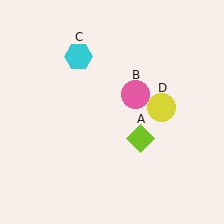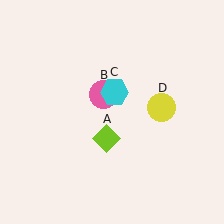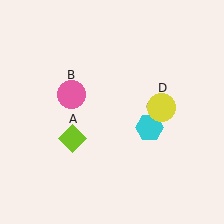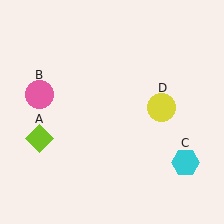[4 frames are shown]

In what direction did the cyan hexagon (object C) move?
The cyan hexagon (object C) moved down and to the right.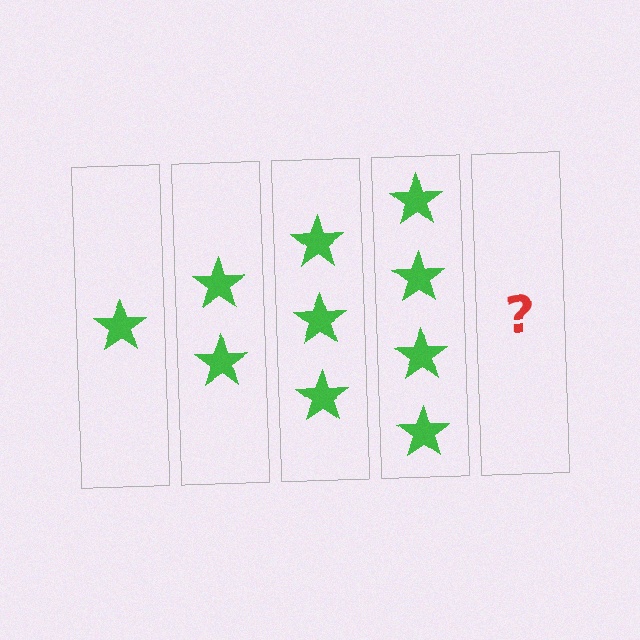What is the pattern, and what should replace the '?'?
The pattern is that each step adds one more star. The '?' should be 5 stars.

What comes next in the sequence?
The next element should be 5 stars.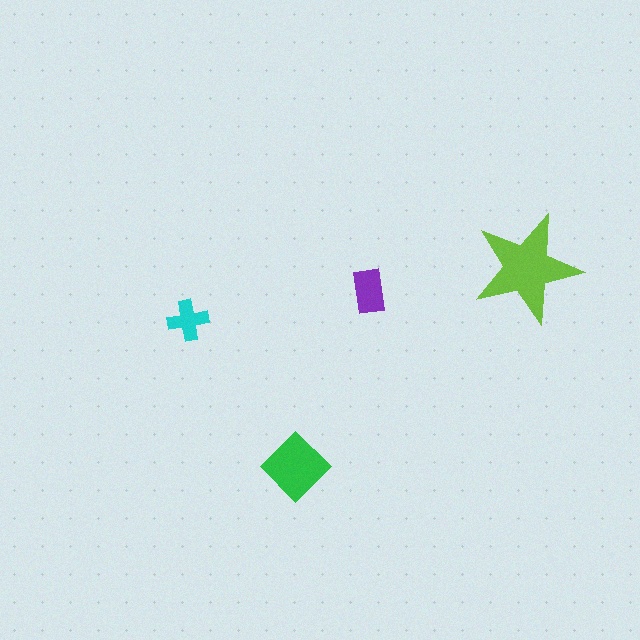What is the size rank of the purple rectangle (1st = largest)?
3rd.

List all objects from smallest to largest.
The cyan cross, the purple rectangle, the green diamond, the lime star.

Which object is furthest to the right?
The lime star is rightmost.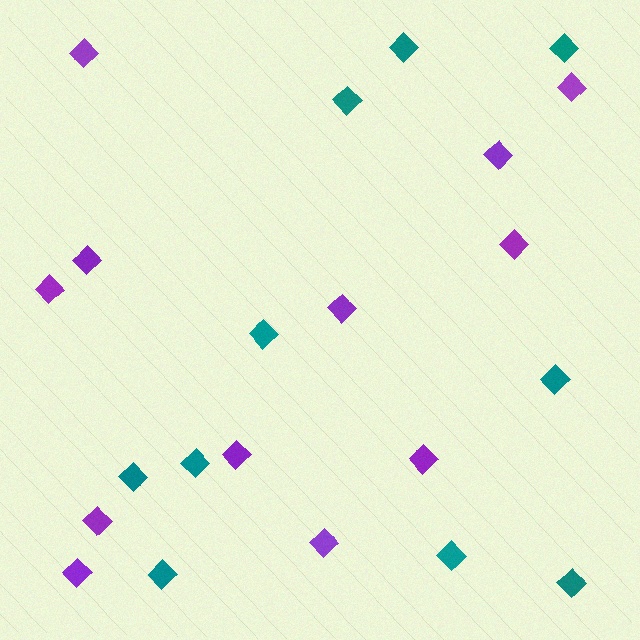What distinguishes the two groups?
There are 2 groups: one group of teal diamonds (10) and one group of purple diamonds (12).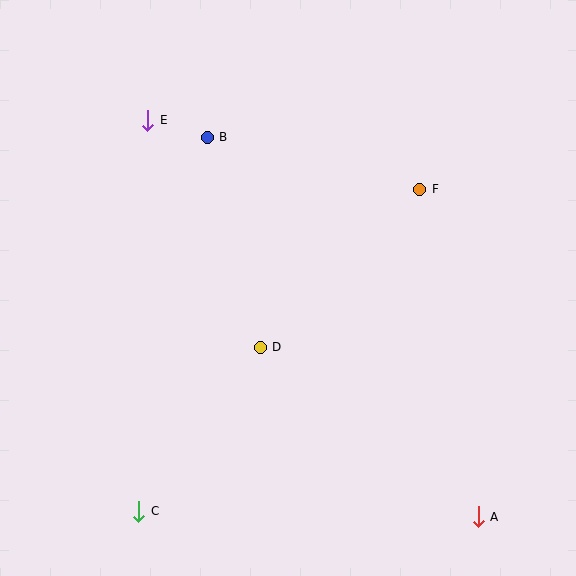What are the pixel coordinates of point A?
Point A is at (478, 517).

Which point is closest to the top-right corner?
Point F is closest to the top-right corner.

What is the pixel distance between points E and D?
The distance between E and D is 253 pixels.